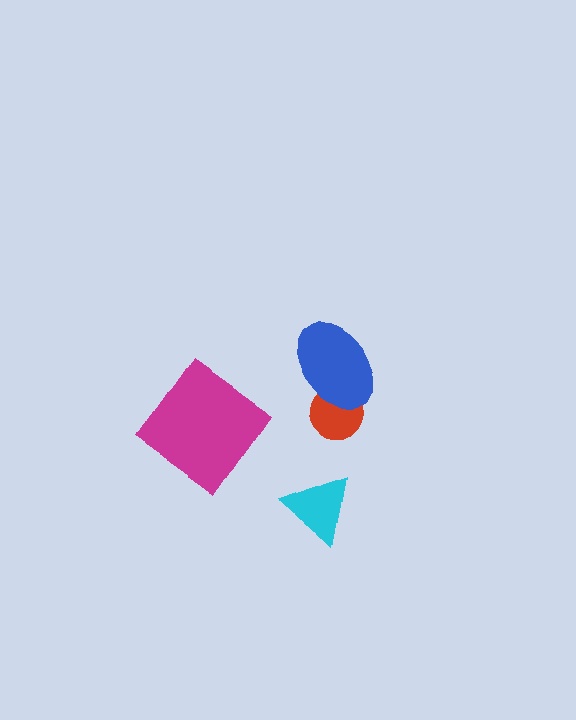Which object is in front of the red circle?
The blue ellipse is in front of the red circle.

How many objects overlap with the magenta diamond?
0 objects overlap with the magenta diamond.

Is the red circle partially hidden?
Yes, it is partially covered by another shape.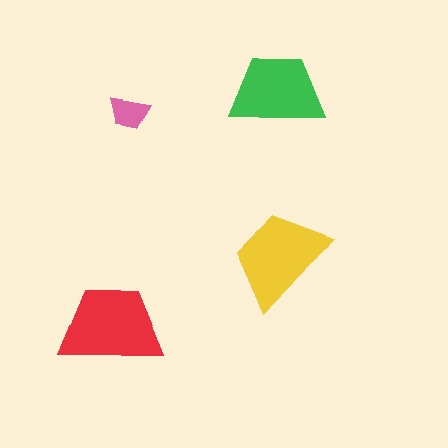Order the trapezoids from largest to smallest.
the red one, the yellow one, the green one, the pink one.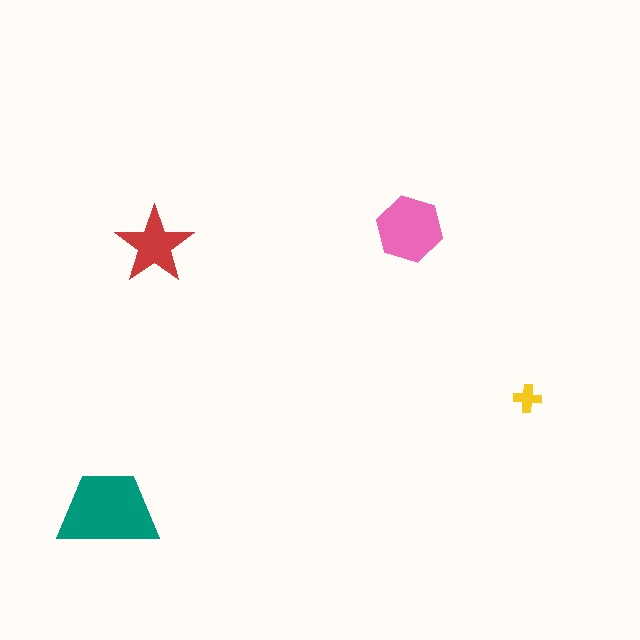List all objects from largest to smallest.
The teal trapezoid, the pink hexagon, the red star, the yellow cross.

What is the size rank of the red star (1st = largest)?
3rd.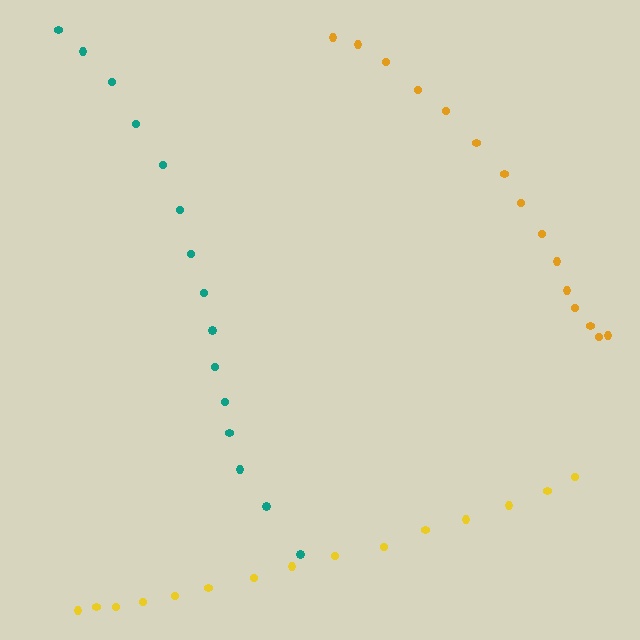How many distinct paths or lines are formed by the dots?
There are 3 distinct paths.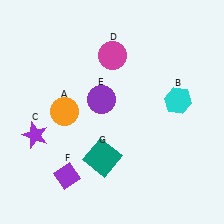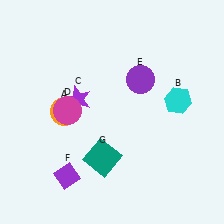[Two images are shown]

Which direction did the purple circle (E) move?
The purple circle (E) moved right.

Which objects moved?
The objects that moved are: the purple star (C), the magenta circle (D), the purple circle (E).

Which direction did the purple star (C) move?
The purple star (C) moved right.